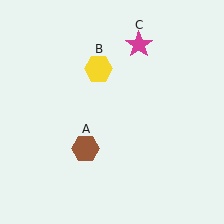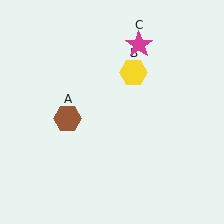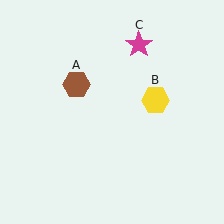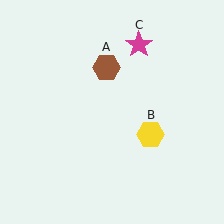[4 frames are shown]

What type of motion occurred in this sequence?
The brown hexagon (object A), yellow hexagon (object B) rotated clockwise around the center of the scene.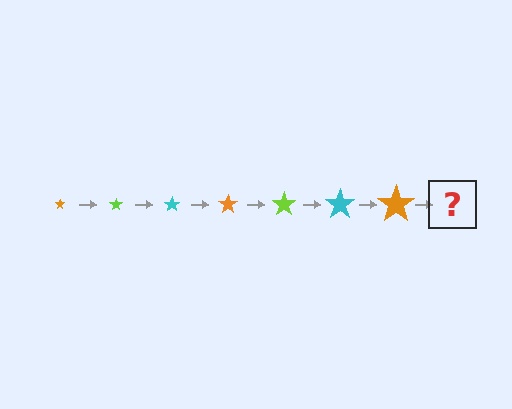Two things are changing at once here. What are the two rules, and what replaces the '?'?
The two rules are that the star grows larger each step and the color cycles through orange, lime, and cyan. The '?' should be a lime star, larger than the previous one.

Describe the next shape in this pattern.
It should be a lime star, larger than the previous one.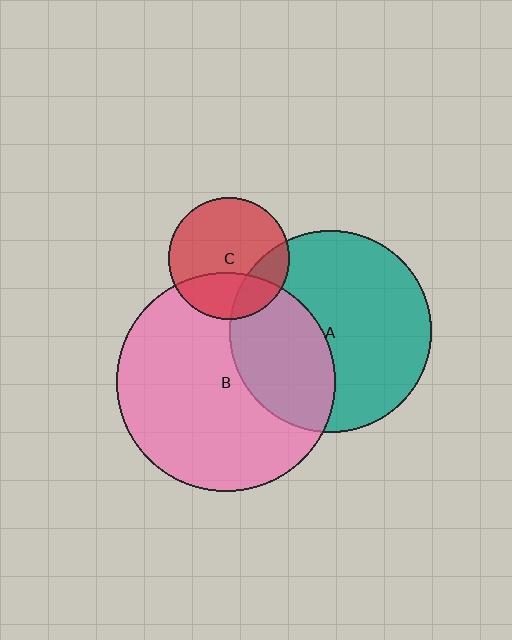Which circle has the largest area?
Circle B (pink).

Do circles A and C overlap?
Yes.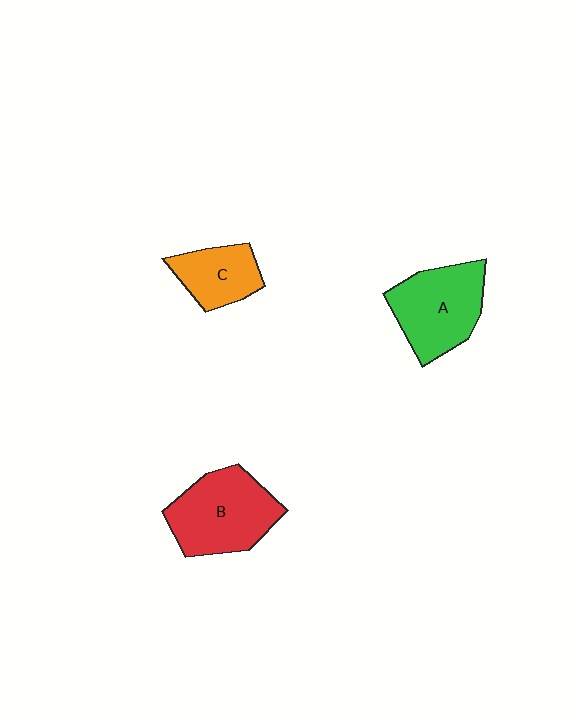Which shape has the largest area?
Shape B (red).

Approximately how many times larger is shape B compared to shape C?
Approximately 1.7 times.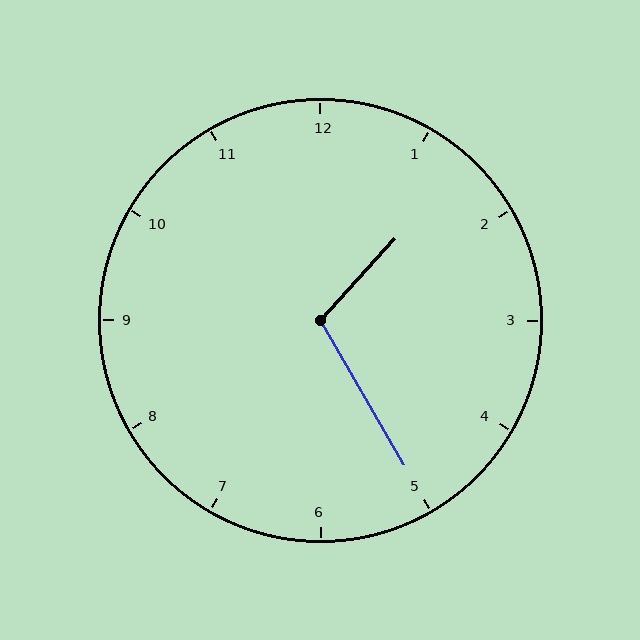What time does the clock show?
1:25.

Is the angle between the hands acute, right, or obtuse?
It is obtuse.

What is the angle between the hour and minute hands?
Approximately 108 degrees.